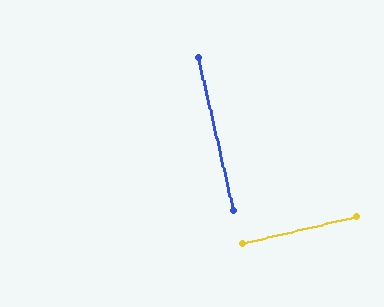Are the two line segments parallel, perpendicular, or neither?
Perpendicular — they meet at approximately 90°.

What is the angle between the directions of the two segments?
Approximately 90 degrees.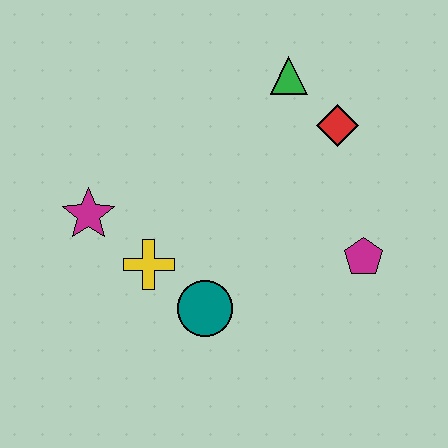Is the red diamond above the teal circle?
Yes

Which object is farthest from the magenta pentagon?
The magenta star is farthest from the magenta pentagon.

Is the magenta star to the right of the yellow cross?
No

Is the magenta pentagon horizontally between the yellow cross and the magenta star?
No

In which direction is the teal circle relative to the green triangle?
The teal circle is below the green triangle.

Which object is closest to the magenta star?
The yellow cross is closest to the magenta star.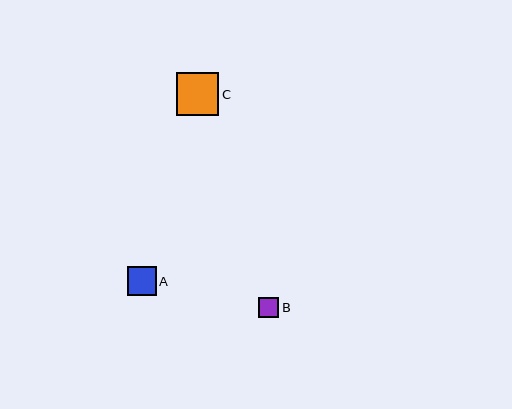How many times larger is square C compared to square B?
Square C is approximately 2.0 times the size of square B.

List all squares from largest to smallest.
From largest to smallest: C, A, B.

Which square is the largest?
Square C is the largest with a size of approximately 42 pixels.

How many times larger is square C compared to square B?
Square C is approximately 2.0 times the size of square B.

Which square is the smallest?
Square B is the smallest with a size of approximately 21 pixels.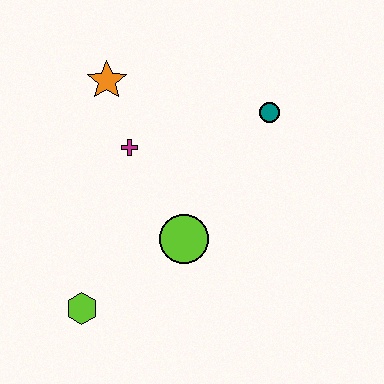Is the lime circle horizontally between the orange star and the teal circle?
Yes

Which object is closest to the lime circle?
The magenta cross is closest to the lime circle.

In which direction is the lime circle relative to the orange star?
The lime circle is below the orange star.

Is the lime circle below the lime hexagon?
No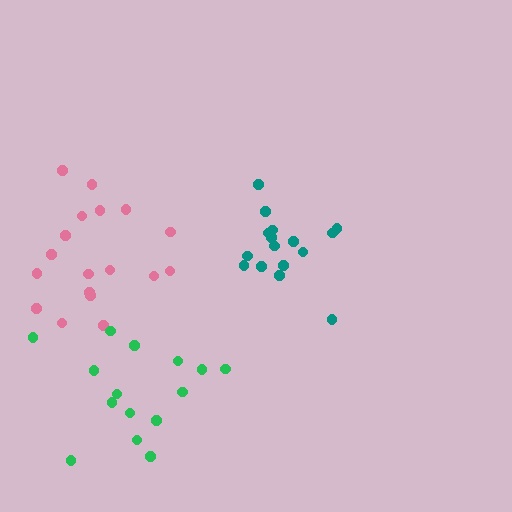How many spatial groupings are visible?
There are 3 spatial groupings.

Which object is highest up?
The pink cluster is topmost.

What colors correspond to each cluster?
The clusters are colored: pink, teal, green.